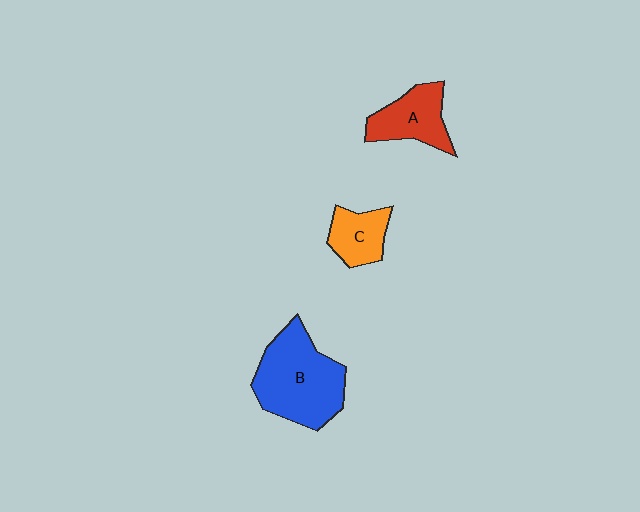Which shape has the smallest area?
Shape C (orange).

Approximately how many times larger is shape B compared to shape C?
Approximately 2.3 times.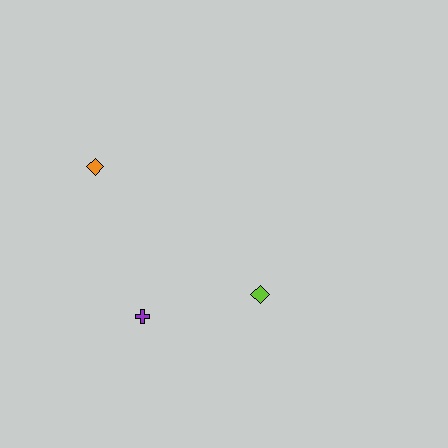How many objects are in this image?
There are 3 objects.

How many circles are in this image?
There are no circles.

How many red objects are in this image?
There are no red objects.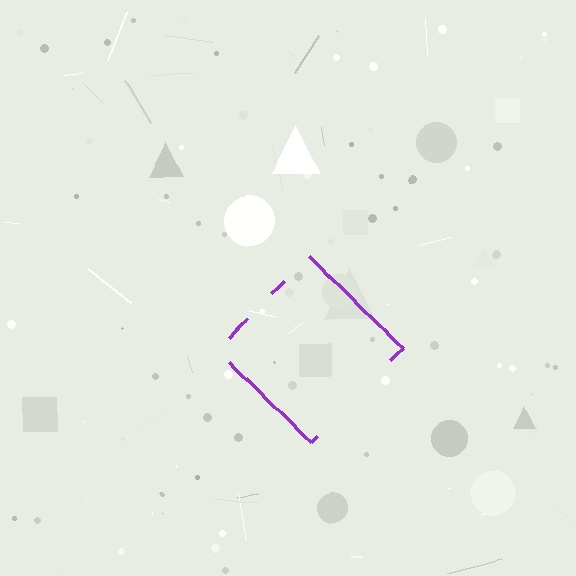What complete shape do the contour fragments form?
The contour fragments form a diamond.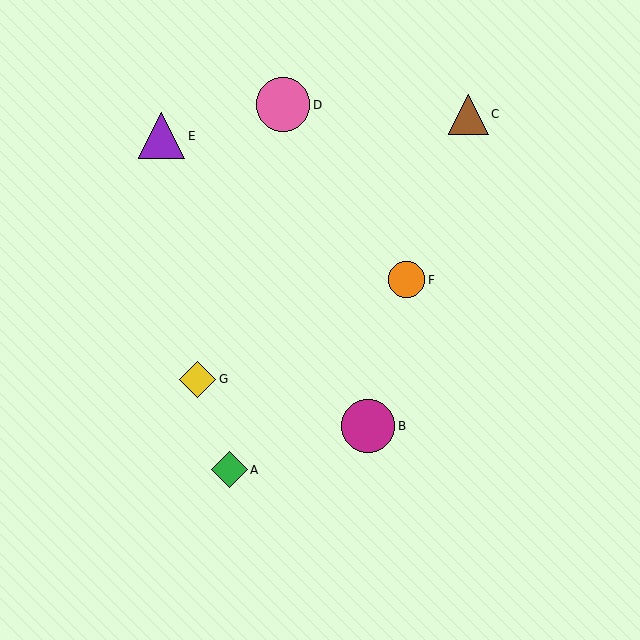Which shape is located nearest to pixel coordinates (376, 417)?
The magenta circle (labeled B) at (368, 426) is nearest to that location.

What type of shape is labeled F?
Shape F is an orange circle.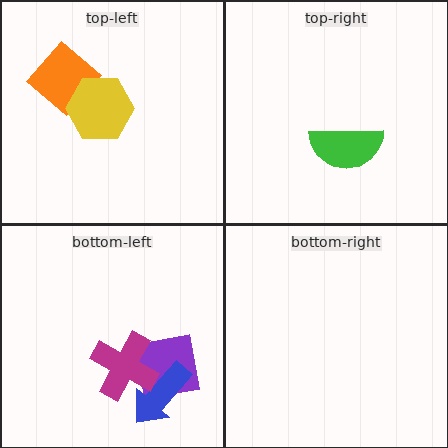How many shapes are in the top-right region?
1.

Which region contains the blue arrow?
The bottom-left region.